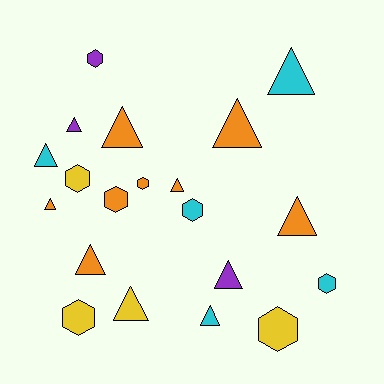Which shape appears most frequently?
Triangle, with 12 objects.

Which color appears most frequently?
Orange, with 8 objects.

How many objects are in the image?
There are 20 objects.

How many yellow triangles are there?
There is 1 yellow triangle.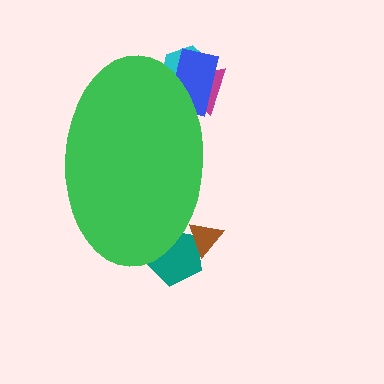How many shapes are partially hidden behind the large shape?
5 shapes are partially hidden.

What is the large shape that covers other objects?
A green ellipse.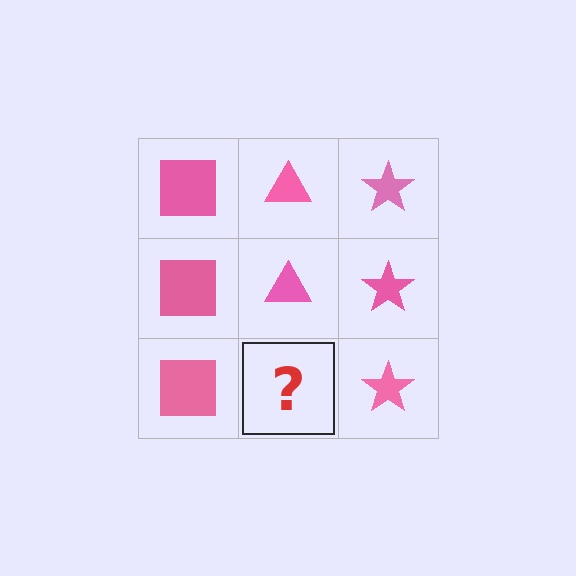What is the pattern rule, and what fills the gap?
The rule is that each column has a consistent shape. The gap should be filled with a pink triangle.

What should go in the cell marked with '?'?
The missing cell should contain a pink triangle.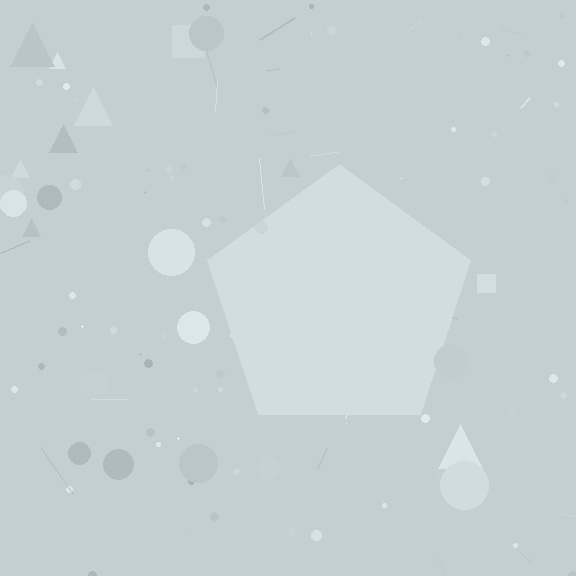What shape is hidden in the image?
A pentagon is hidden in the image.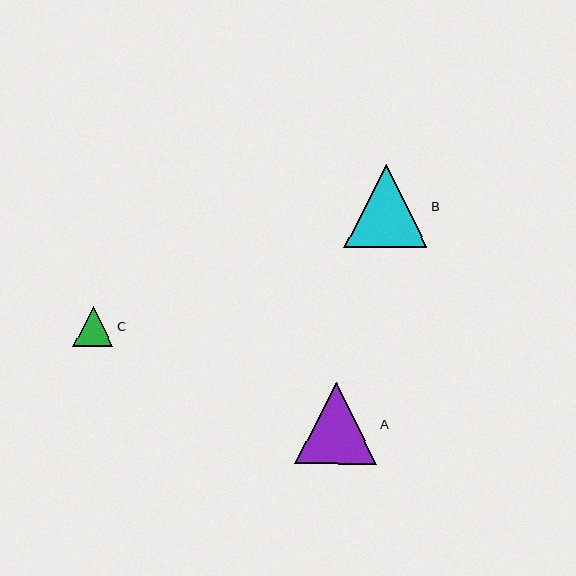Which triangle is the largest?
Triangle B is the largest with a size of approximately 83 pixels.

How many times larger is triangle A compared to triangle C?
Triangle A is approximately 2.0 times the size of triangle C.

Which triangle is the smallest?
Triangle C is the smallest with a size of approximately 40 pixels.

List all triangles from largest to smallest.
From largest to smallest: B, A, C.